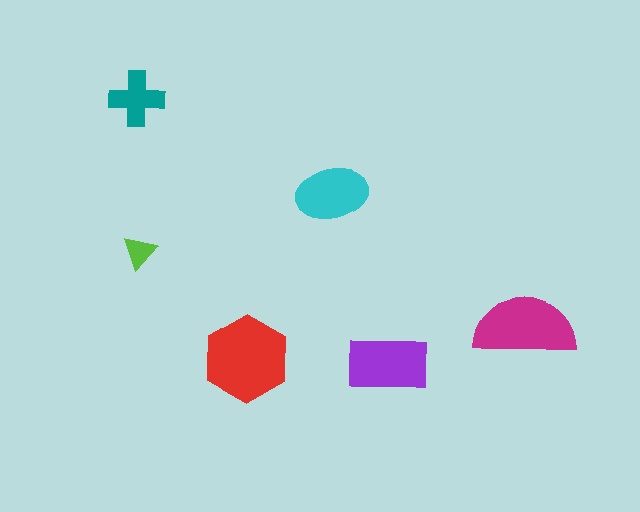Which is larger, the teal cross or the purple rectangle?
The purple rectangle.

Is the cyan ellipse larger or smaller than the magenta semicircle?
Smaller.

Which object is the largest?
The red hexagon.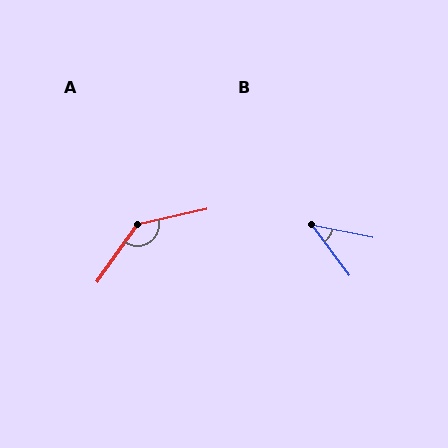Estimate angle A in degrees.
Approximately 138 degrees.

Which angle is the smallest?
B, at approximately 41 degrees.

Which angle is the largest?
A, at approximately 138 degrees.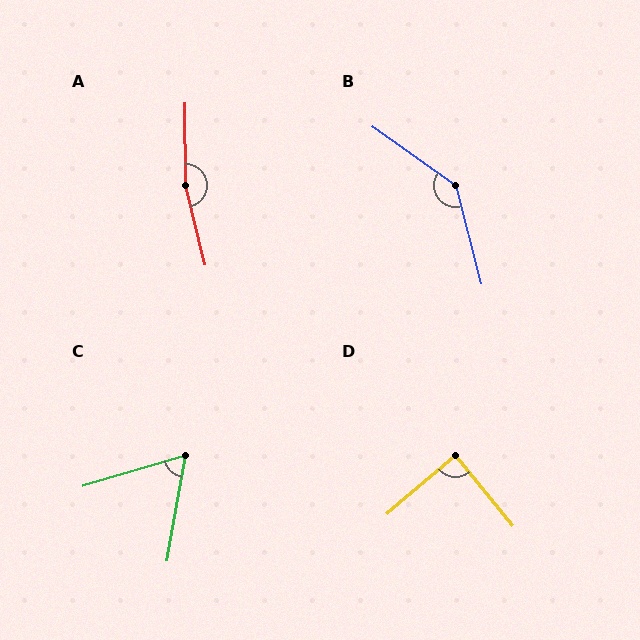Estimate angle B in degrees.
Approximately 140 degrees.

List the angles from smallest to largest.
C (63°), D (89°), B (140°), A (167°).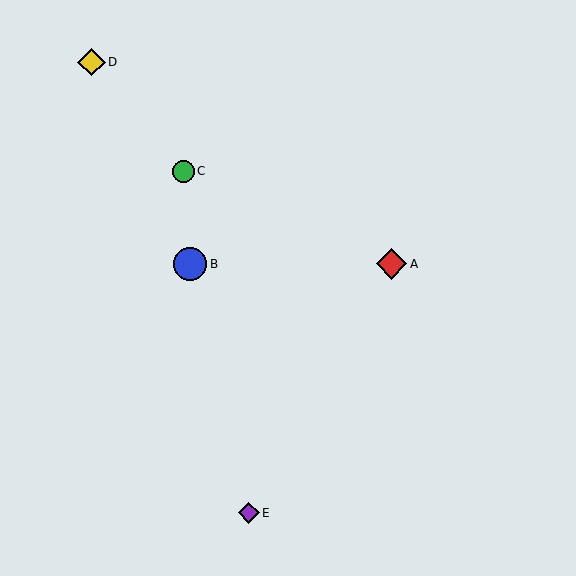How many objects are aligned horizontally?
2 objects (A, B) are aligned horizontally.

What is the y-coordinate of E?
Object E is at y≈513.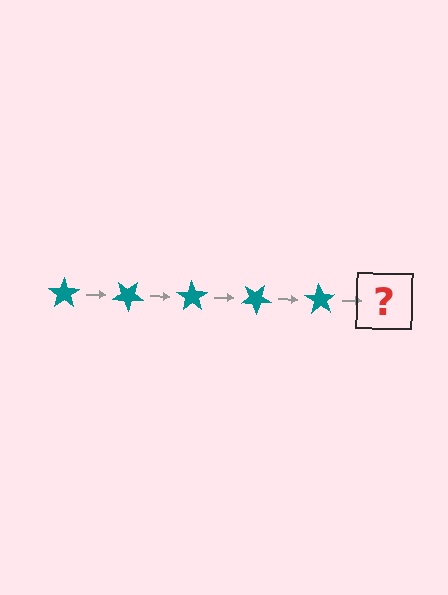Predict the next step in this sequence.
The next step is a teal star rotated 175 degrees.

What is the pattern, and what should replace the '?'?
The pattern is that the star rotates 35 degrees each step. The '?' should be a teal star rotated 175 degrees.